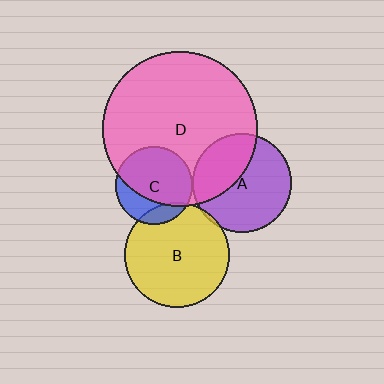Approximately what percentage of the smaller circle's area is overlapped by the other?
Approximately 70%.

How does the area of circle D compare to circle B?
Approximately 2.2 times.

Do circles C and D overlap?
Yes.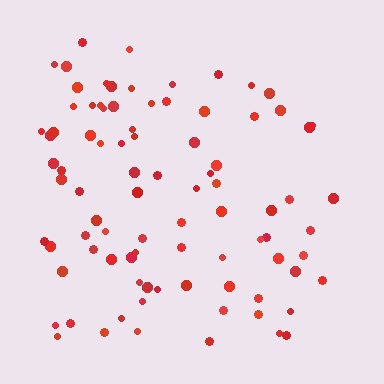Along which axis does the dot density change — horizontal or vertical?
Horizontal.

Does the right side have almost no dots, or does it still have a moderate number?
Still a moderate number, just noticeably fewer than the left.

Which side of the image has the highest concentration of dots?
The left.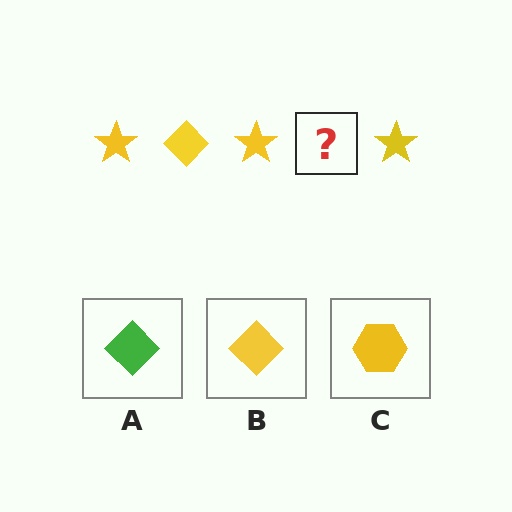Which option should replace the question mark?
Option B.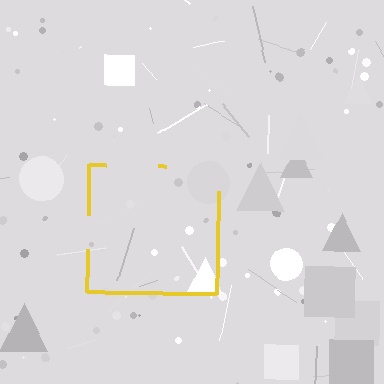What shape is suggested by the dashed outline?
The dashed outline suggests a square.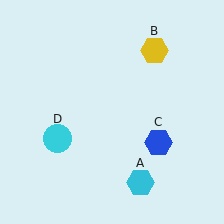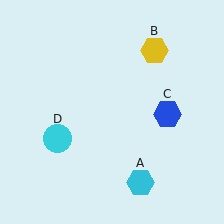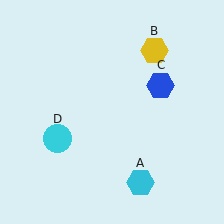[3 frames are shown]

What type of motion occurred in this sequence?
The blue hexagon (object C) rotated counterclockwise around the center of the scene.